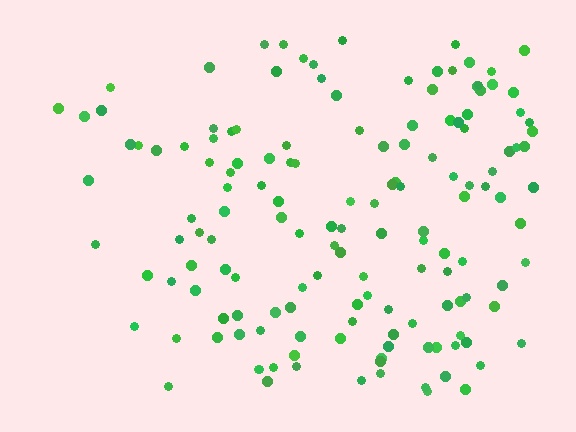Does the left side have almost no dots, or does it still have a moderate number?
Still a moderate number, just noticeably fewer than the right.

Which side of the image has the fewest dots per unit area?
The left.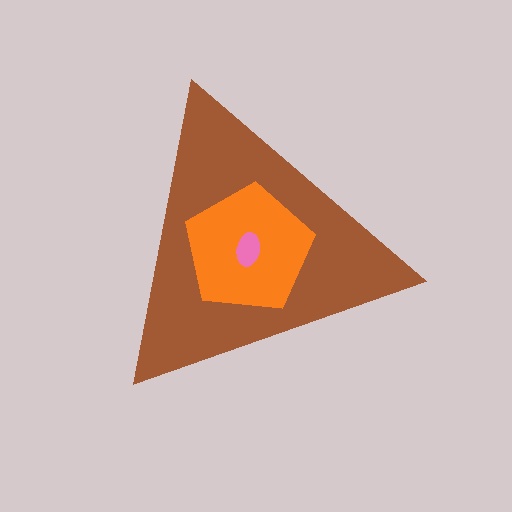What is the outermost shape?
The brown triangle.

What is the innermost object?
The pink ellipse.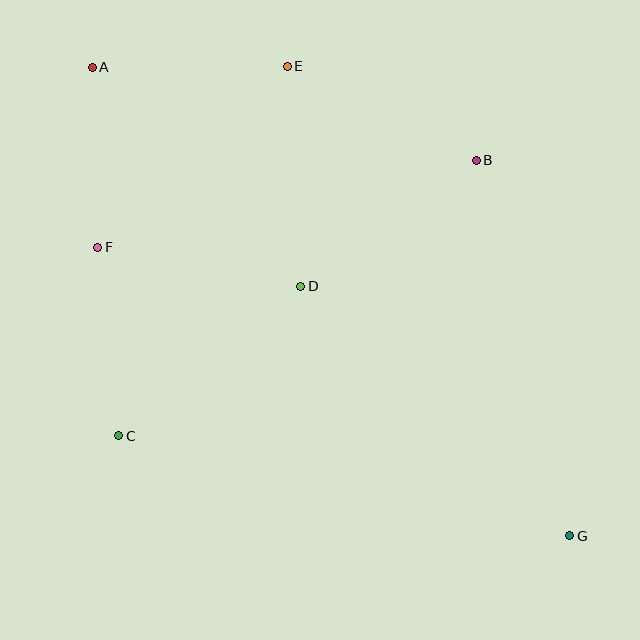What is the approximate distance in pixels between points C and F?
The distance between C and F is approximately 190 pixels.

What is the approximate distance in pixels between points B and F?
The distance between B and F is approximately 388 pixels.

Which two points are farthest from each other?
Points A and G are farthest from each other.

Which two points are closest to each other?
Points A and F are closest to each other.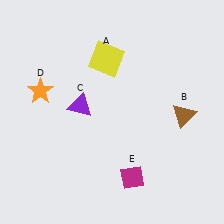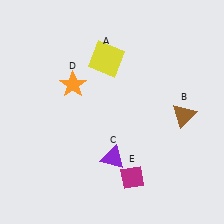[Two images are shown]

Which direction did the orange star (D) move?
The orange star (D) moved right.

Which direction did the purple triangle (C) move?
The purple triangle (C) moved down.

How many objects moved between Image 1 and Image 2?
2 objects moved between the two images.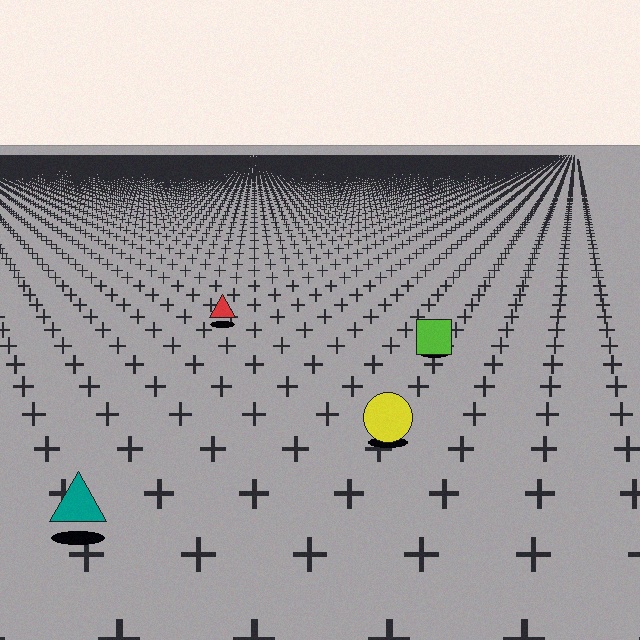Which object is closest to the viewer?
The teal triangle is closest. The texture marks near it are larger and more spread out.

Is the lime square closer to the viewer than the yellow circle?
No. The yellow circle is closer — you can tell from the texture gradient: the ground texture is coarser near it.